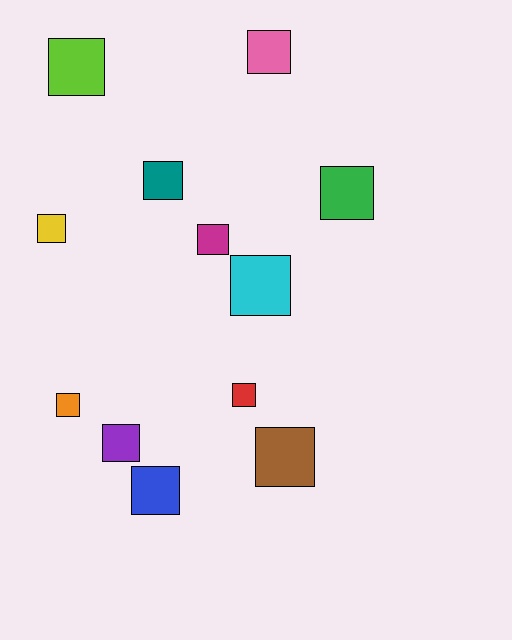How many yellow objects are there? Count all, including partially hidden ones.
There is 1 yellow object.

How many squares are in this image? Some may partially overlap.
There are 12 squares.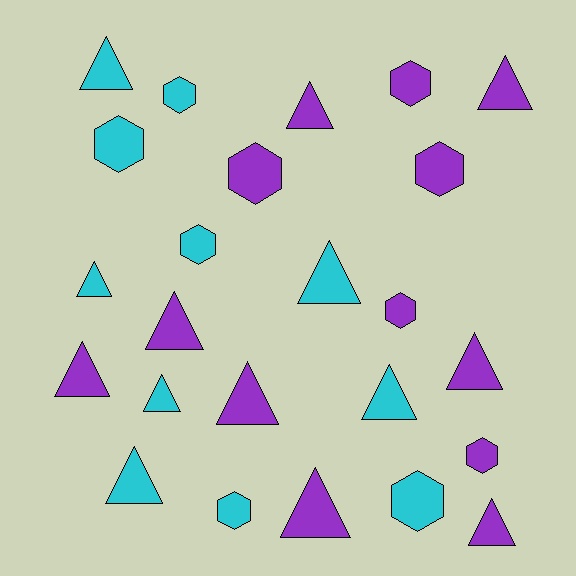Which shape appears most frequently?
Triangle, with 14 objects.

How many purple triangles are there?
There are 8 purple triangles.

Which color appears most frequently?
Purple, with 13 objects.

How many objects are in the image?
There are 24 objects.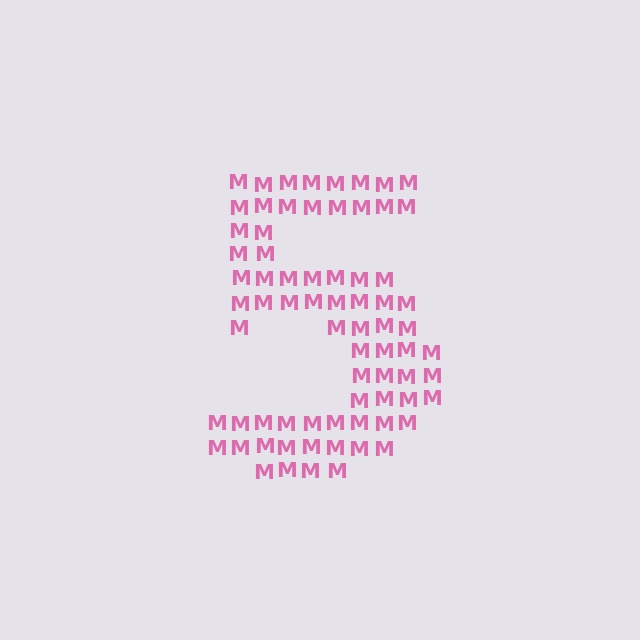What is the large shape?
The large shape is the digit 5.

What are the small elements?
The small elements are letter M's.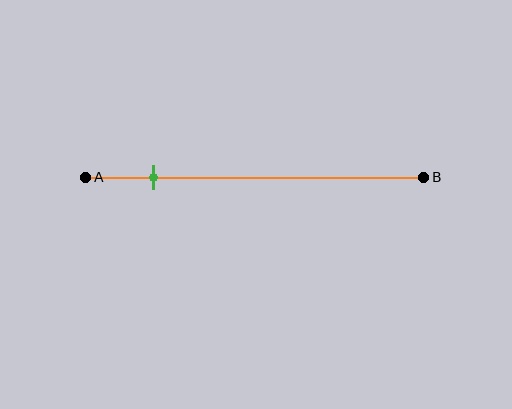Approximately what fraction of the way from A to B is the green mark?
The green mark is approximately 20% of the way from A to B.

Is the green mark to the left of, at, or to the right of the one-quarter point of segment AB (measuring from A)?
The green mark is to the left of the one-quarter point of segment AB.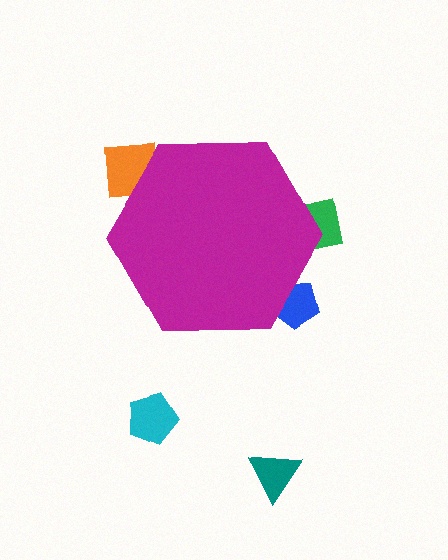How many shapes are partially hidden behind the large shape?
3 shapes are partially hidden.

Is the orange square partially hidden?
Yes, the orange square is partially hidden behind the magenta hexagon.